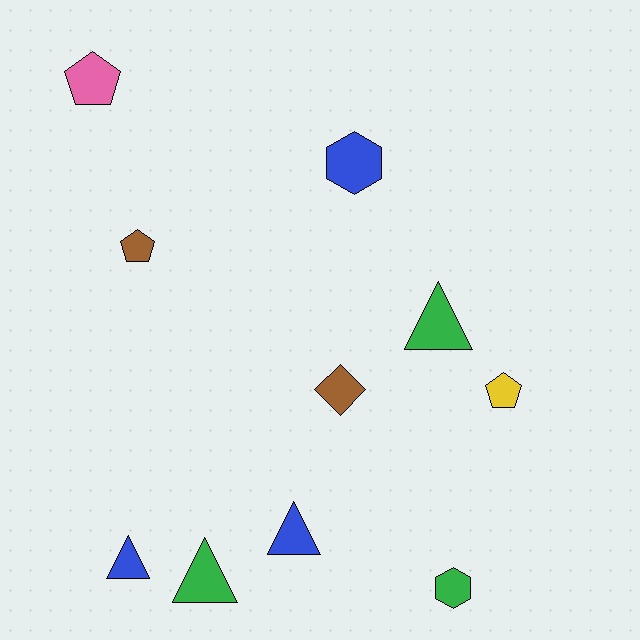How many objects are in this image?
There are 10 objects.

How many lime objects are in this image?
There are no lime objects.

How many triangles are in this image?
There are 4 triangles.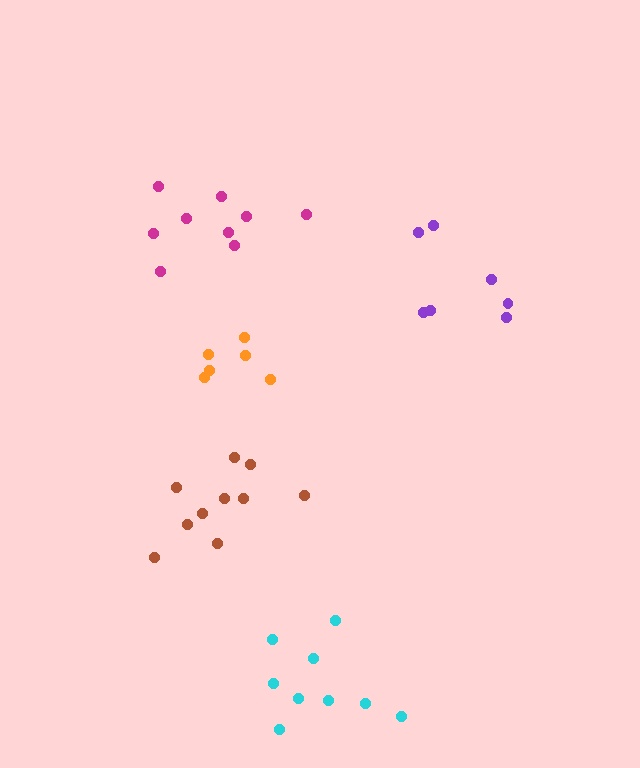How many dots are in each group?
Group 1: 10 dots, Group 2: 9 dots, Group 3: 6 dots, Group 4: 9 dots, Group 5: 7 dots (41 total).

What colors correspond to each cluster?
The clusters are colored: brown, cyan, orange, magenta, purple.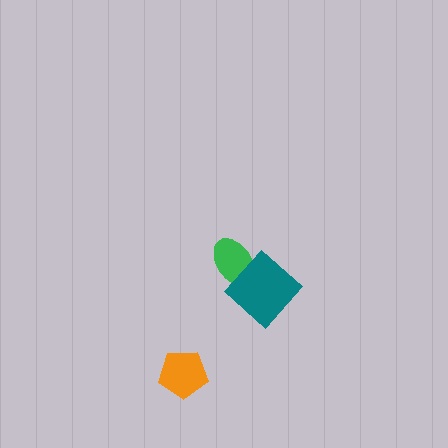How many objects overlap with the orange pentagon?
0 objects overlap with the orange pentagon.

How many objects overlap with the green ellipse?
1 object overlaps with the green ellipse.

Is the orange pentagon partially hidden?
No, no other shape covers it.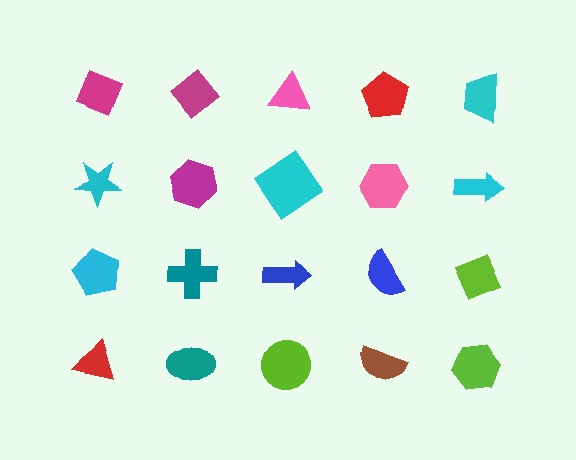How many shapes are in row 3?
5 shapes.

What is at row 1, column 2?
A magenta diamond.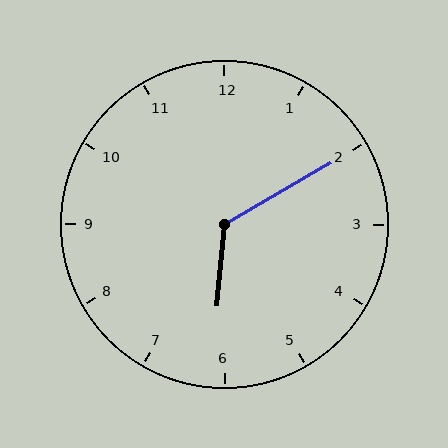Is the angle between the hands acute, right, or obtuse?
It is obtuse.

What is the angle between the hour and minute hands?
Approximately 125 degrees.